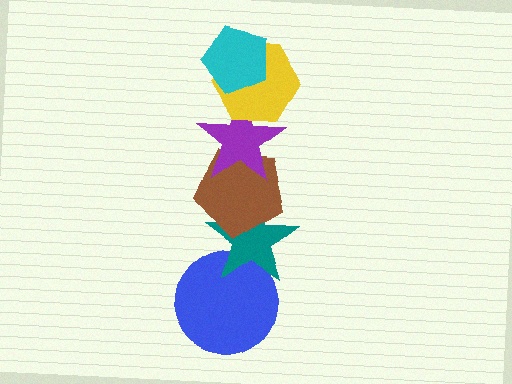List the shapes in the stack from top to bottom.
From top to bottom: the cyan pentagon, the yellow hexagon, the purple star, the brown pentagon, the teal star, the blue circle.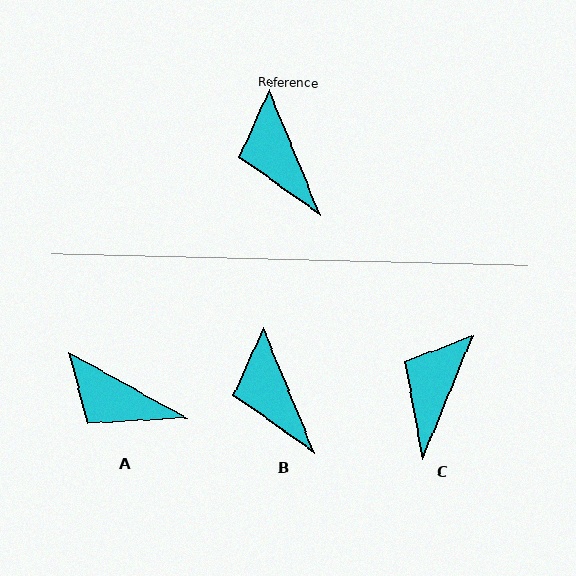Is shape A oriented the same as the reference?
No, it is off by about 39 degrees.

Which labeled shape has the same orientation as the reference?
B.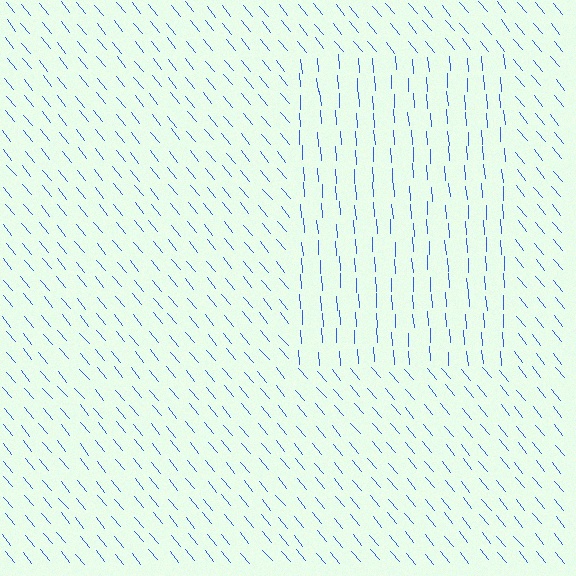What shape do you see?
I see a rectangle.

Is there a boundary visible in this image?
Yes, there is a texture boundary formed by a change in line orientation.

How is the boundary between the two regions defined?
The boundary is defined purely by a change in line orientation (approximately 36 degrees difference). All lines are the same color and thickness.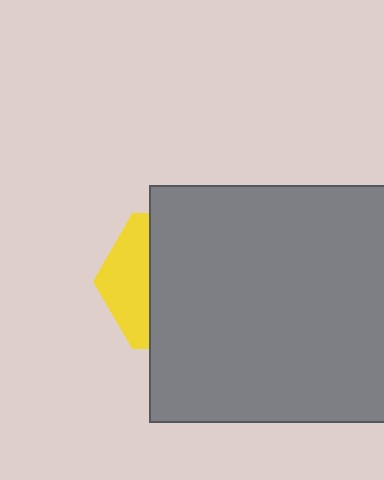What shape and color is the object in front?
The object in front is a gray square.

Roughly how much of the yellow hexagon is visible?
A small part of it is visible (roughly 32%).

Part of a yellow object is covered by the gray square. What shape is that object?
It is a hexagon.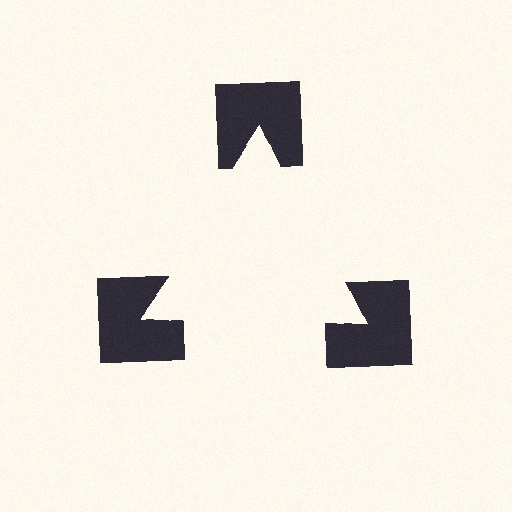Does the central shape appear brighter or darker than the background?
It typically appears slightly brighter than the background, even though no actual brightness change is drawn.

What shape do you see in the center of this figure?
An illusory triangle — its edges are inferred from the aligned wedge cuts in the notched squares, not physically drawn.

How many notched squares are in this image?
There are 3 — one at each vertex of the illusory triangle.